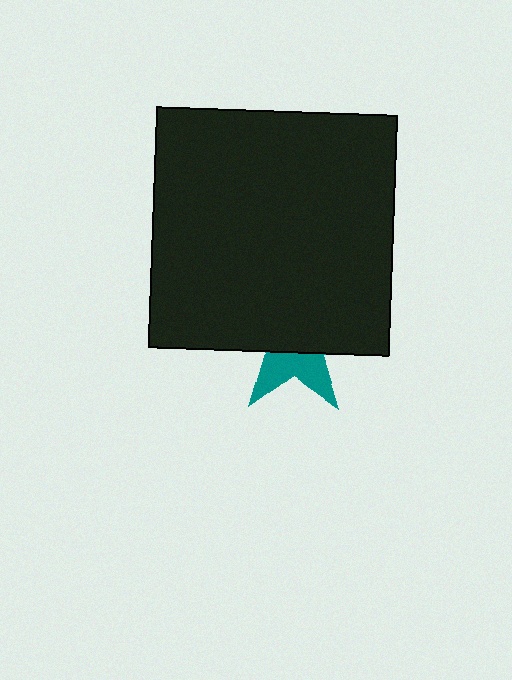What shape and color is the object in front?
The object in front is a black square.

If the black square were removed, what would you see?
You would see the complete teal star.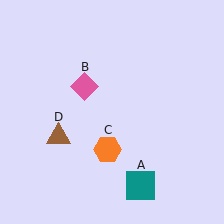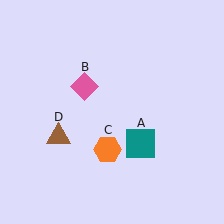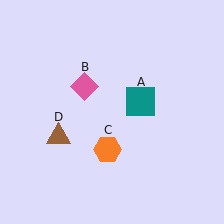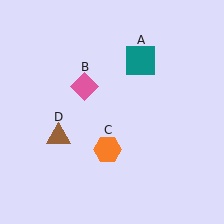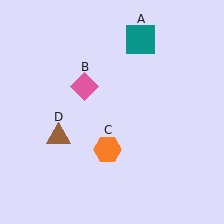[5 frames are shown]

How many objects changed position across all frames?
1 object changed position: teal square (object A).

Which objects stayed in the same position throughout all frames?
Pink diamond (object B) and orange hexagon (object C) and brown triangle (object D) remained stationary.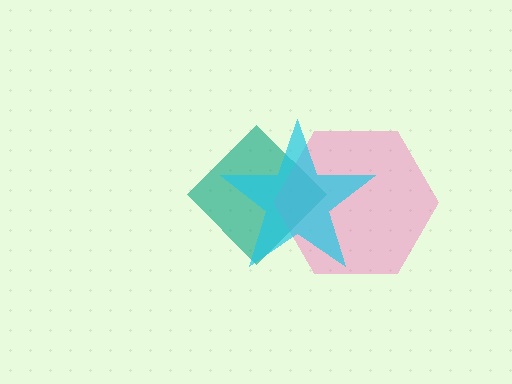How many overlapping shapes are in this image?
There are 3 overlapping shapes in the image.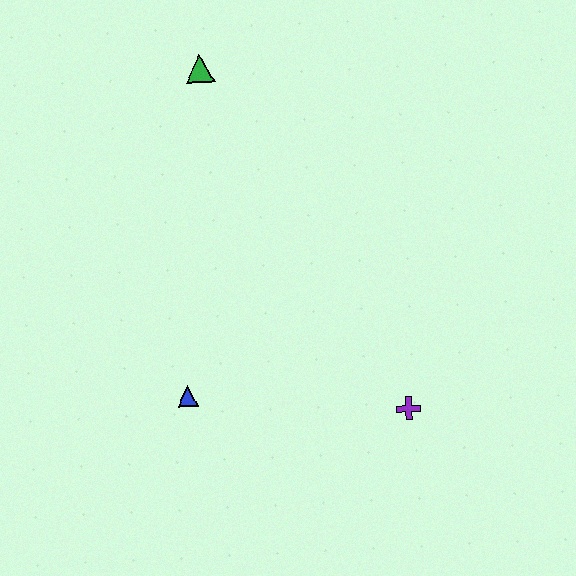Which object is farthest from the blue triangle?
The green triangle is farthest from the blue triangle.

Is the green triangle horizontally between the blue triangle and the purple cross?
Yes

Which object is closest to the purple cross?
The blue triangle is closest to the purple cross.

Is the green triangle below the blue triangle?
No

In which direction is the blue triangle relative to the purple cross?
The blue triangle is to the left of the purple cross.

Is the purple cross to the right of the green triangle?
Yes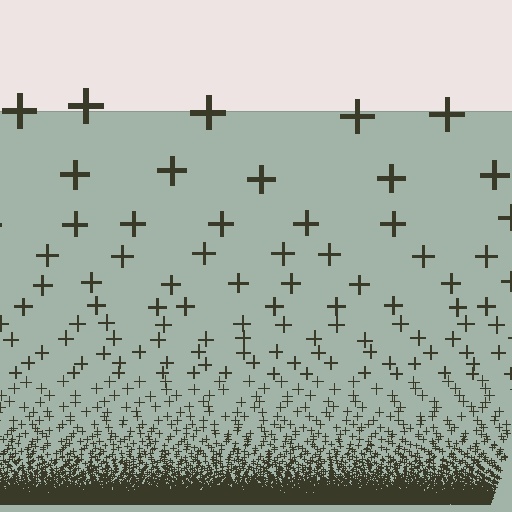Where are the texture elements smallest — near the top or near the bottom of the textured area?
Near the bottom.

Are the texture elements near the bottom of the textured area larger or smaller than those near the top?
Smaller. The gradient is inverted — elements near the bottom are smaller and denser.